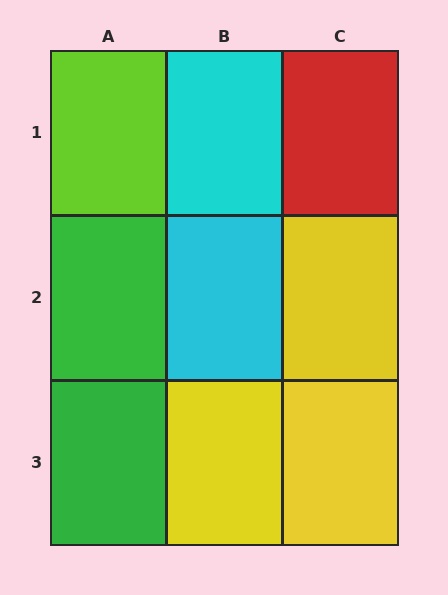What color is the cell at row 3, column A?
Green.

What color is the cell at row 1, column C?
Red.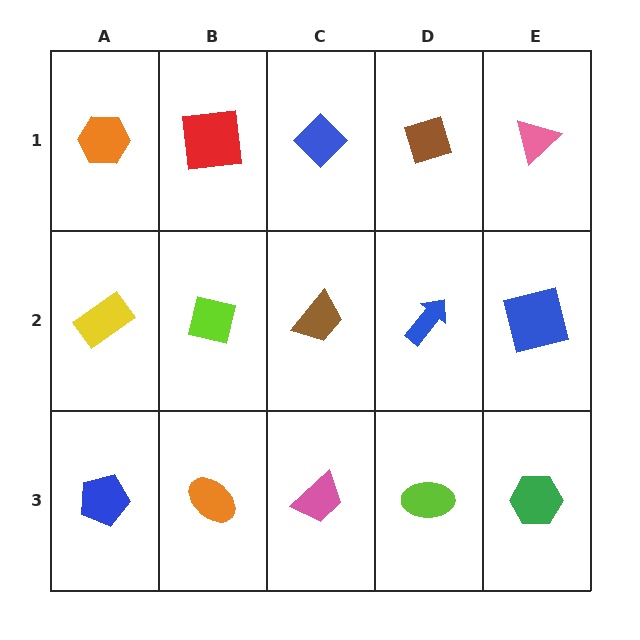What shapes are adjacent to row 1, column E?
A blue square (row 2, column E), a brown diamond (row 1, column D).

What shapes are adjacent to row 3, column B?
A lime square (row 2, column B), a blue pentagon (row 3, column A), a pink trapezoid (row 3, column C).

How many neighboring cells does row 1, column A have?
2.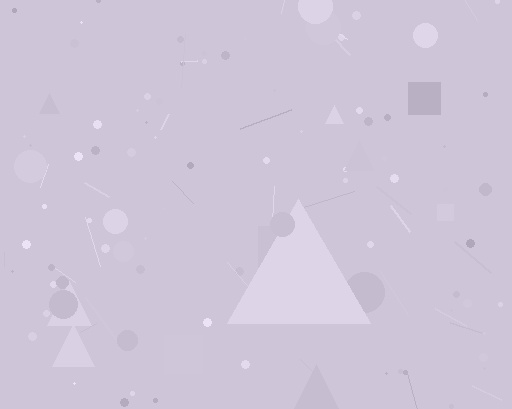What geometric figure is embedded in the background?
A triangle is embedded in the background.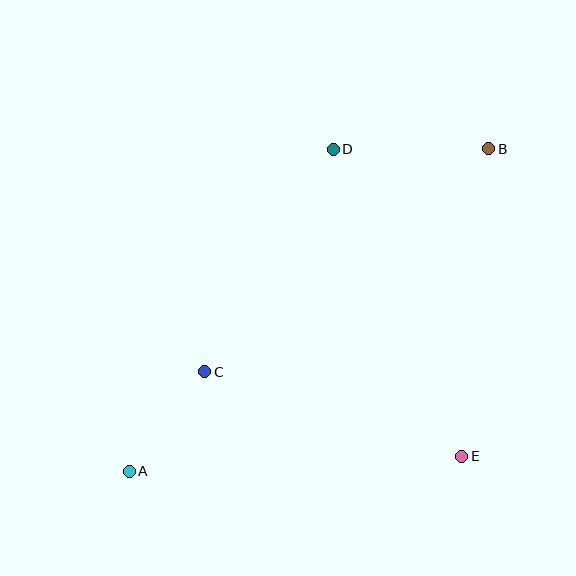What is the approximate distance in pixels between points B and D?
The distance between B and D is approximately 155 pixels.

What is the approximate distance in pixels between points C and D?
The distance between C and D is approximately 257 pixels.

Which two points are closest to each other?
Points A and C are closest to each other.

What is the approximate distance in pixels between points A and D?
The distance between A and D is approximately 381 pixels.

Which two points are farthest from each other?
Points A and B are farthest from each other.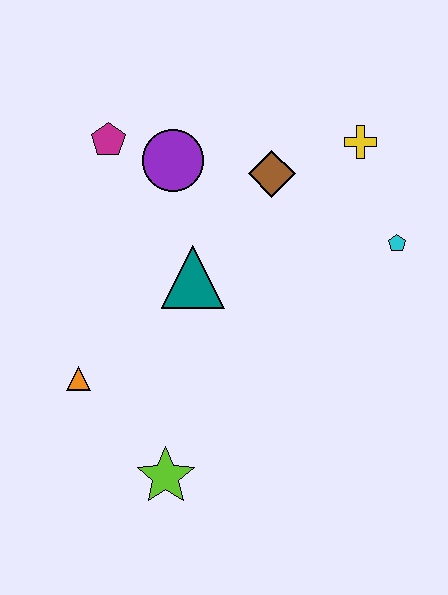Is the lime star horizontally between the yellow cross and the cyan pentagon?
No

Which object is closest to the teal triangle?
The purple circle is closest to the teal triangle.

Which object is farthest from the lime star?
The yellow cross is farthest from the lime star.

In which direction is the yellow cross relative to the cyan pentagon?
The yellow cross is above the cyan pentagon.